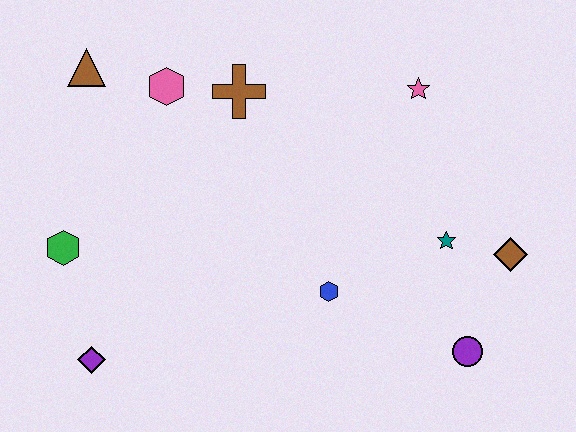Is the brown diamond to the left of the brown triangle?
No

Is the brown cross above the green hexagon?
Yes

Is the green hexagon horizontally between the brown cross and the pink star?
No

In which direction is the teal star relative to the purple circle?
The teal star is above the purple circle.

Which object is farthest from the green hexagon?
The brown diamond is farthest from the green hexagon.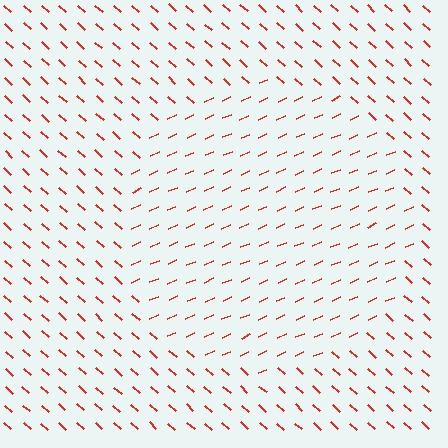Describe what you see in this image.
The image is filled with small red line segments. A circle region in the image has lines oriented differently from the surrounding lines, creating a visible texture boundary.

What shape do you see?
I see a circle.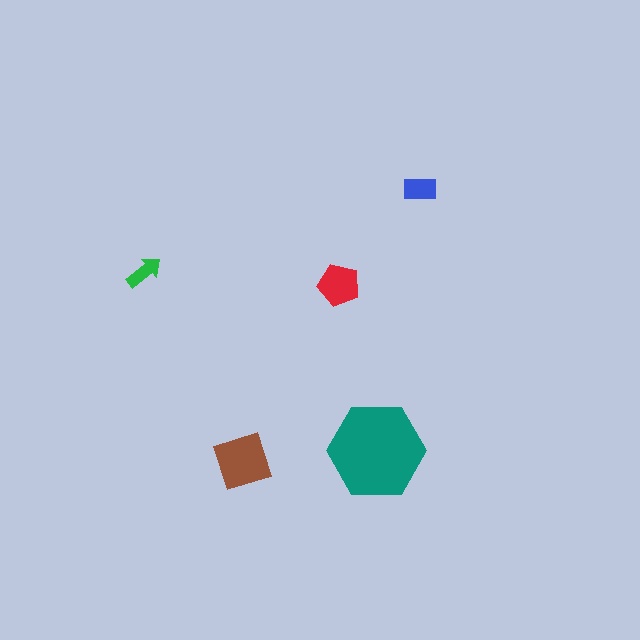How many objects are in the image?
There are 5 objects in the image.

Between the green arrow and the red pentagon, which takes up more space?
The red pentagon.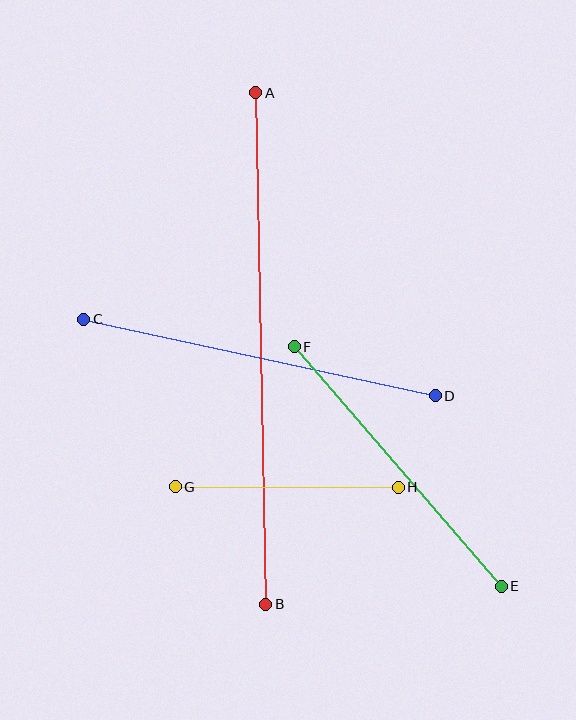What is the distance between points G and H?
The distance is approximately 223 pixels.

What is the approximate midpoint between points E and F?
The midpoint is at approximately (398, 466) pixels.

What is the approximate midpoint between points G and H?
The midpoint is at approximately (287, 487) pixels.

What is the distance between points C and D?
The distance is approximately 360 pixels.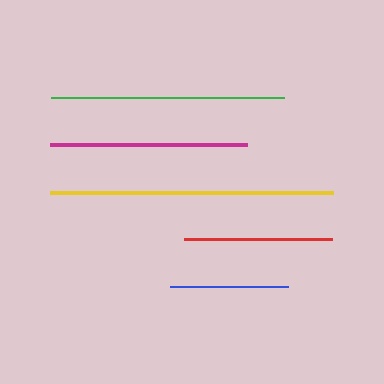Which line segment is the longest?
The yellow line is the longest at approximately 283 pixels.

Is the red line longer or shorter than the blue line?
The red line is longer than the blue line.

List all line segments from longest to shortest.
From longest to shortest: yellow, green, magenta, red, blue.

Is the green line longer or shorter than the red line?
The green line is longer than the red line.